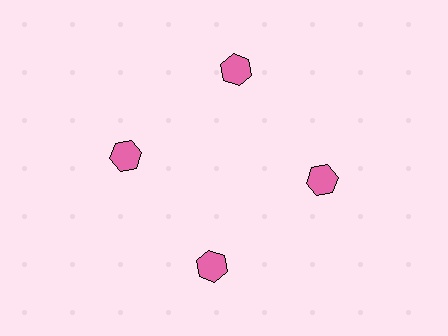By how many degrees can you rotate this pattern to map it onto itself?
The pattern maps onto itself every 90 degrees of rotation.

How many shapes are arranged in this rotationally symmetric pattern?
There are 4 shapes, arranged in 4 groups of 1.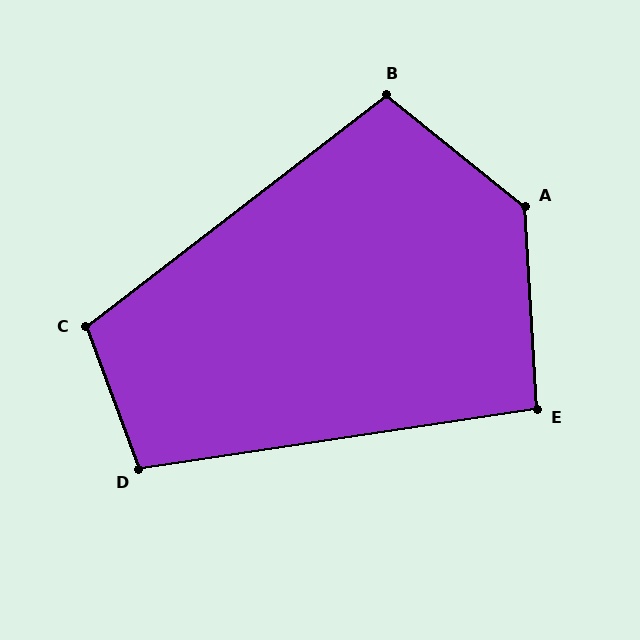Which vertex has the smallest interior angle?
E, at approximately 95 degrees.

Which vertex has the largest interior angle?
A, at approximately 132 degrees.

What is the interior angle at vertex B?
Approximately 104 degrees (obtuse).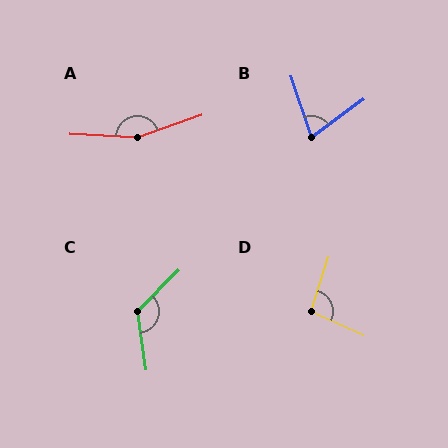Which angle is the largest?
A, at approximately 158 degrees.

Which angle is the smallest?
B, at approximately 72 degrees.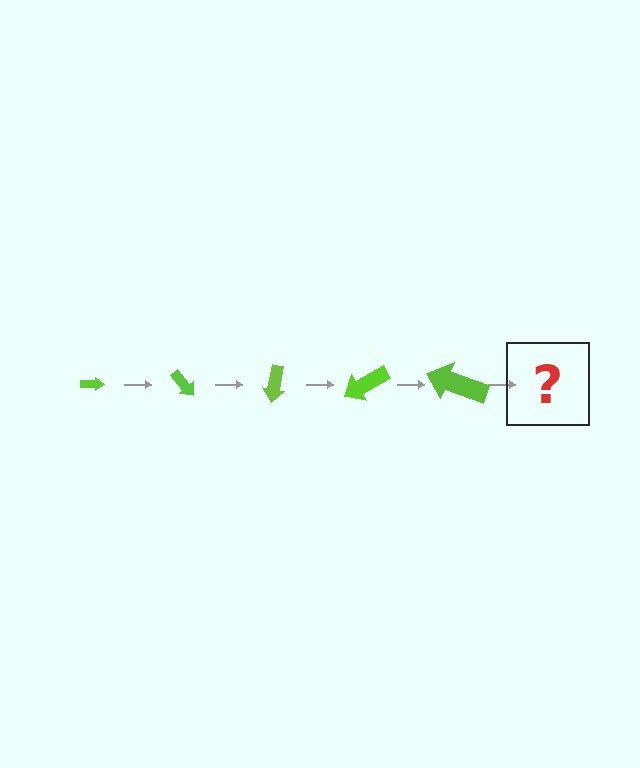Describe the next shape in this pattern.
It should be an arrow, larger than the previous one and rotated 250 degrees from the start.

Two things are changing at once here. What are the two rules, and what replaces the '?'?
The two rules are that the arrow grows larger each step and it rotates 50 degrees each step. The '?' should be an arrow, larger than the previous one and rotated 250 degrees from the start.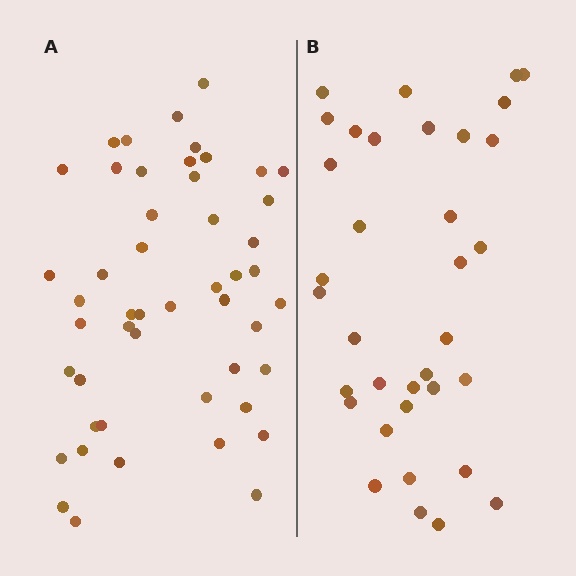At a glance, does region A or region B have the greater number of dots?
Region A (the left region) has more dots.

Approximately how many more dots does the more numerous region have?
Region A has approximately 15 more dots than region B.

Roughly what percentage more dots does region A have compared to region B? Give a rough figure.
About 40% more.